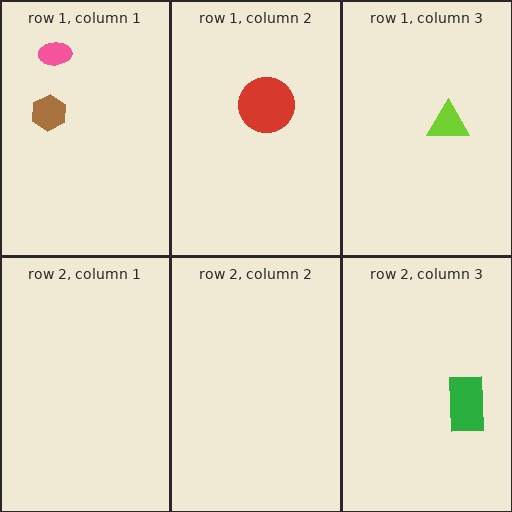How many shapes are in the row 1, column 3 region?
1.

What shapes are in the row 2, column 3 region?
The green rectangle.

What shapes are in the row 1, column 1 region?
The pink ellipse, the brown hexagon.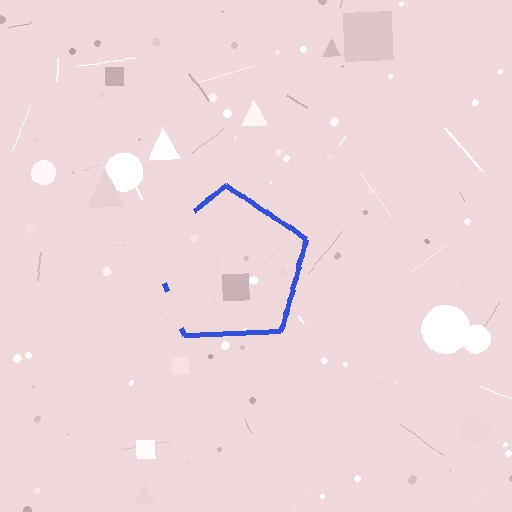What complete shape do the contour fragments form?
The contour fragments form a pentagon.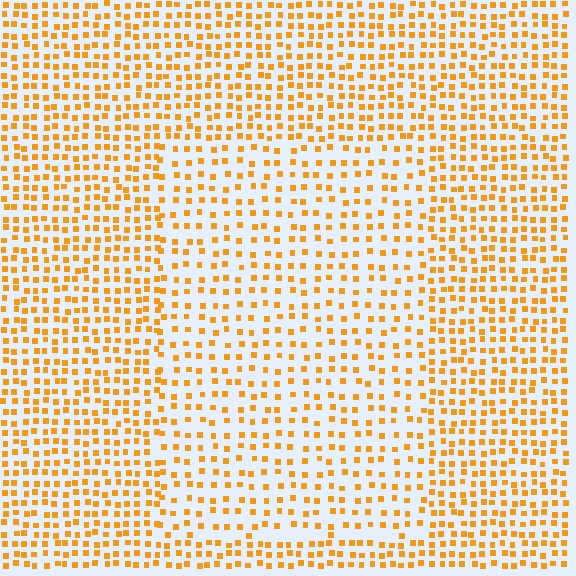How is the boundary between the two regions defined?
The boundary is defined by a change in element density (approximately 1.6x ratio). All elements are the same color, size, and shape.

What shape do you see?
I see a rectangle.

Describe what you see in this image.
The image contains small orange elements arranged at two different densities. A rectangle-shaped region is visible where the elements are less densely packed than the surrounding area.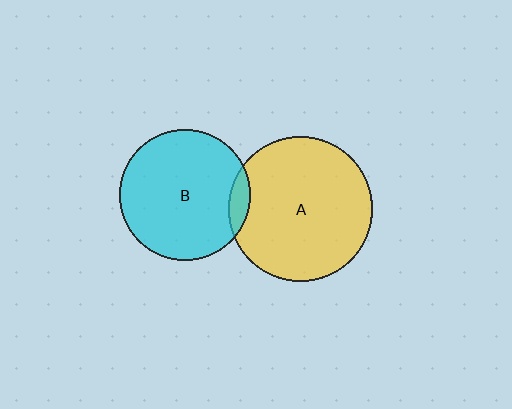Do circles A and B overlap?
Yes.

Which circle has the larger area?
Circle A (yellow).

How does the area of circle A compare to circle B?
Approximately 1.2 times.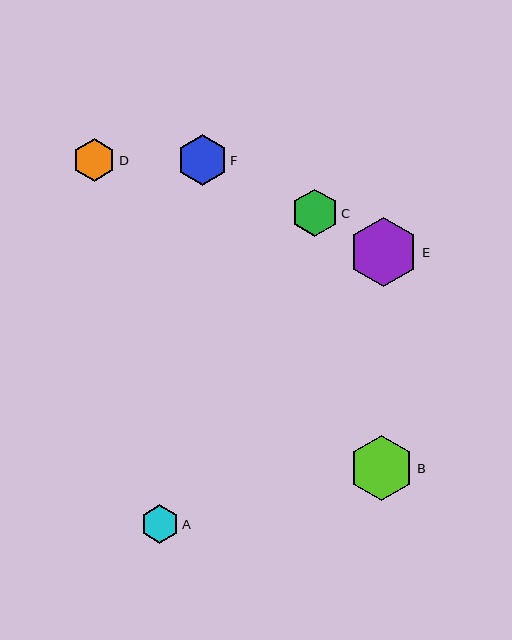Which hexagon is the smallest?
Hexagon A is the smallest with a size of approximately 39 pixels.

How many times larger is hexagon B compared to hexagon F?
Hexagon B is approximately 1.3 times the size of hexagon F.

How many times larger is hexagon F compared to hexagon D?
Hexagon F is approximately 1.2 times the size of hexagon D.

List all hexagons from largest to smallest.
From largest to smallest: E, B, F, C, D, A.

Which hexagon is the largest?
Hexagon E is the largest with a size of approximately 70 pixels.